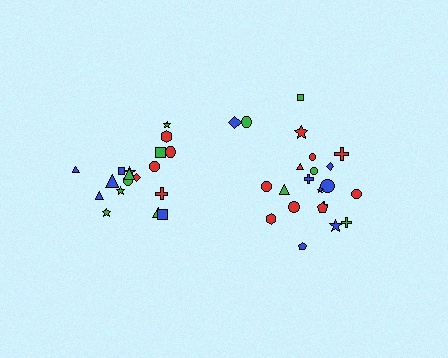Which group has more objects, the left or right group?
The right group.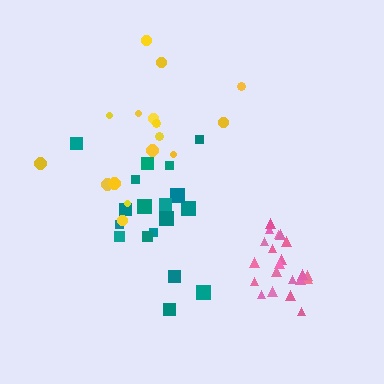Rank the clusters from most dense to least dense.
pink, teal, yellow.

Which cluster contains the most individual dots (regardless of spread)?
Pink (21).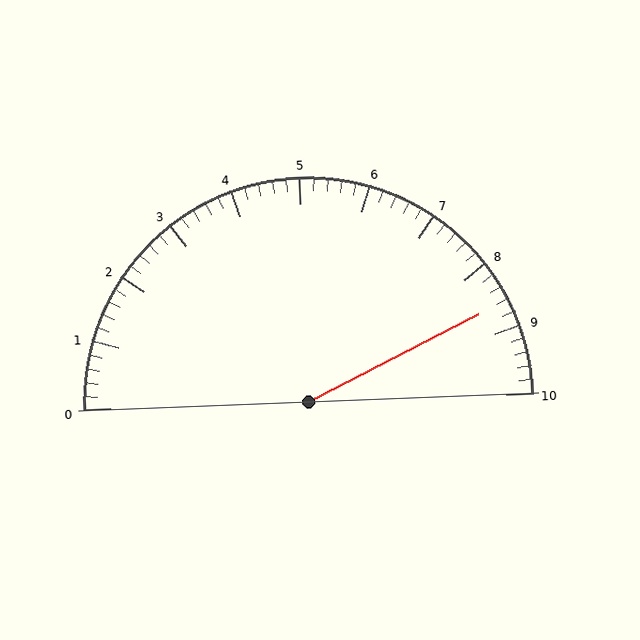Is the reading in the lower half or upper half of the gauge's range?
The reading is in the upper half of the range (0 to 10).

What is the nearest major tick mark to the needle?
The nearest major tick mark is 9.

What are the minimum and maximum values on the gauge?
The gauge ranges from 0 to 10.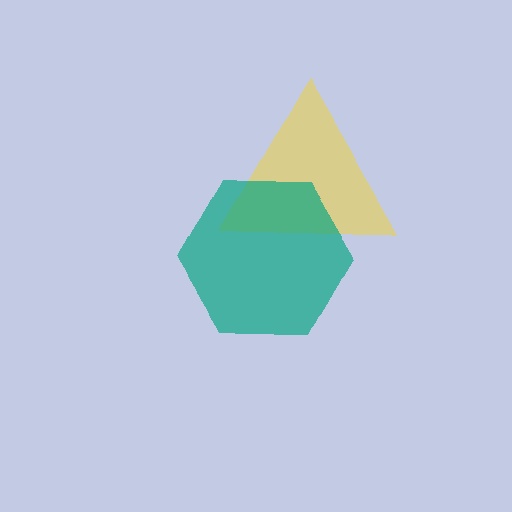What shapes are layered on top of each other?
The layered shapes are: a yellow triangle, a teal hexagon.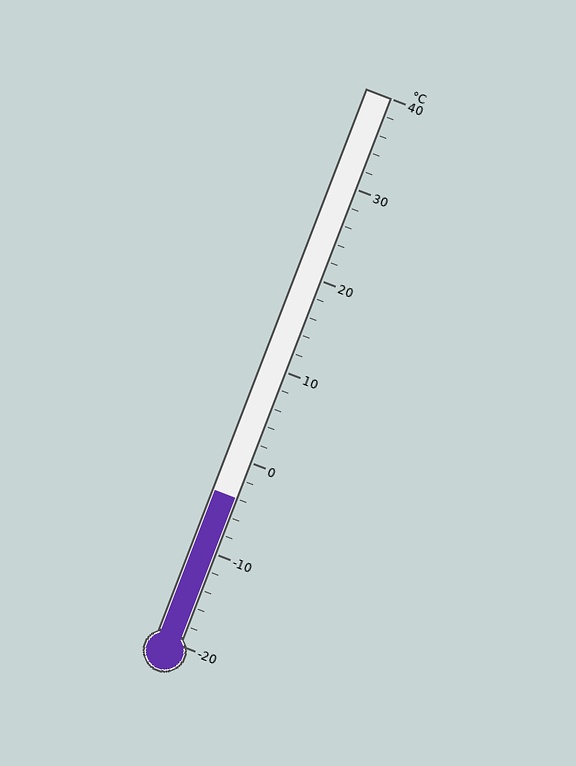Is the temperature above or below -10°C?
The temperature is above -10°C.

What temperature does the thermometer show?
The thermometer shows approximately -4°C.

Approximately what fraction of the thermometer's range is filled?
The thermometer is filled to approximately 25% of its range.